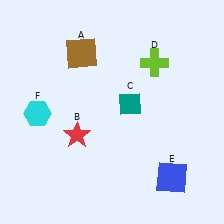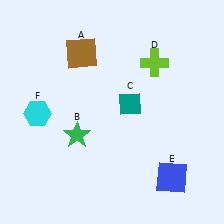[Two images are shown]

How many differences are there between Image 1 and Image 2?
There is 1 difference between the two images.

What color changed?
The star (B) changed from red in Image 1 to green in Image 2.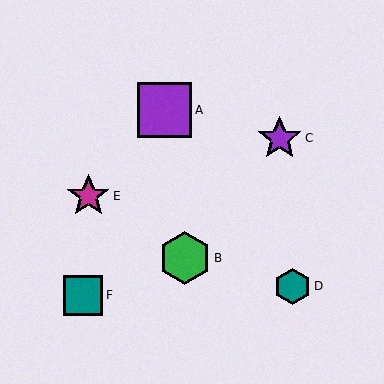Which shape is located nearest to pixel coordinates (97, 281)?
The teal square (labeled F) at (83, 295) is nearest to that location.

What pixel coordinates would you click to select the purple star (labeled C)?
Click at (280, 138) to select the purple star C.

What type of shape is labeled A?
Shape A is a purple square.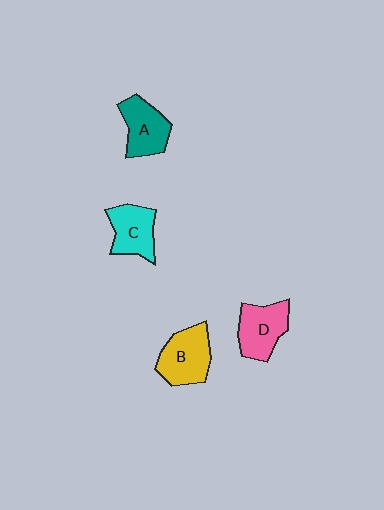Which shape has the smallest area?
Shape C (cyan).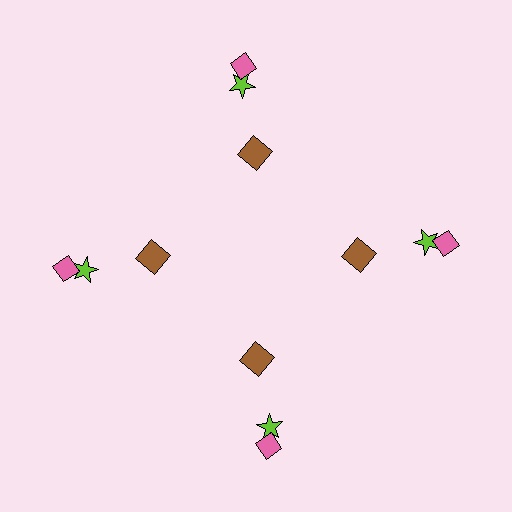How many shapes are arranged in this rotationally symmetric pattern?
There are 12 shapes, arranged in 4 groups of 3.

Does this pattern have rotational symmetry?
Yes, this pattern has 4-fold rotational symmetry. It looks the same after rotating 90 degrees around the center.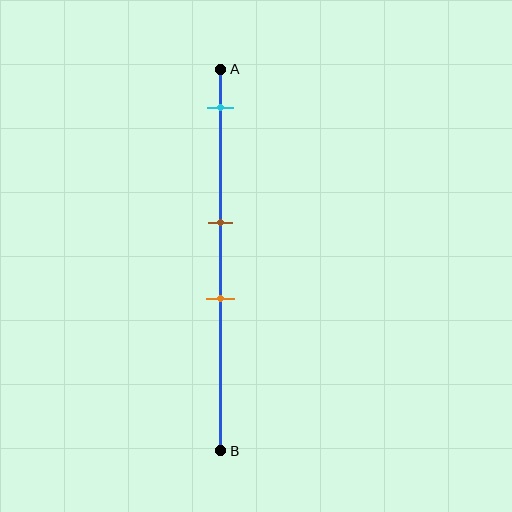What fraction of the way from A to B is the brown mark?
The brown mark is approximately 40% (0.4) of the way from A to B.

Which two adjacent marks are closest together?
The brown and orange marks are the closest adjacent pair.